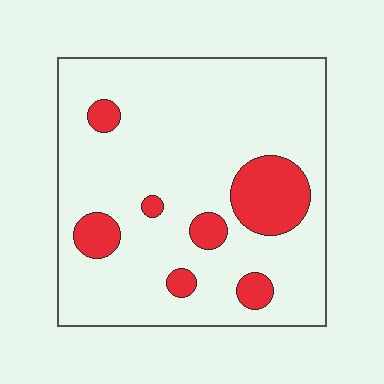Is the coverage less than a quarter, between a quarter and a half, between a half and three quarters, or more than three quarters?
Less than a quarter.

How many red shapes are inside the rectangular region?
7.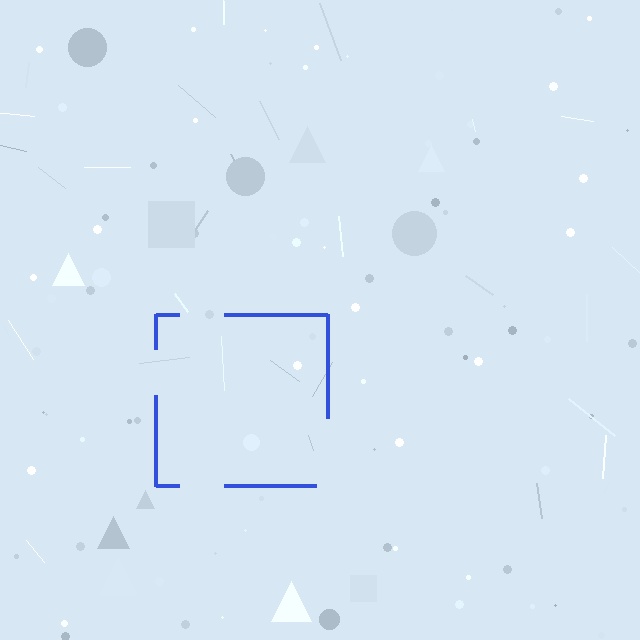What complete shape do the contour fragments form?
The contour fragments form a square.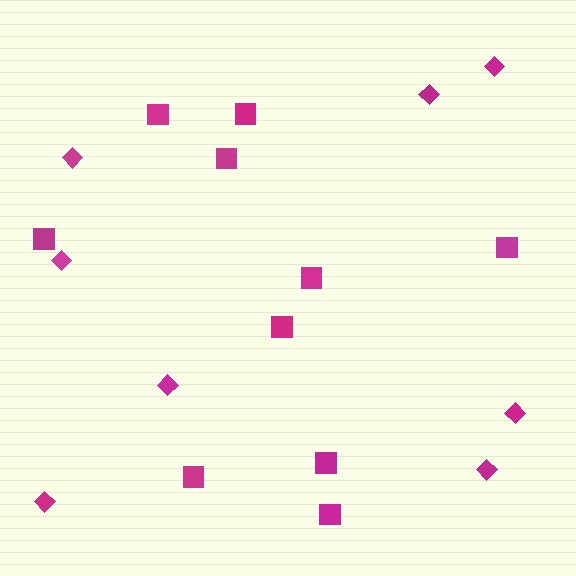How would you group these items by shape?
There are 2 groups: one group of squares (10) and one group of diamonds (8).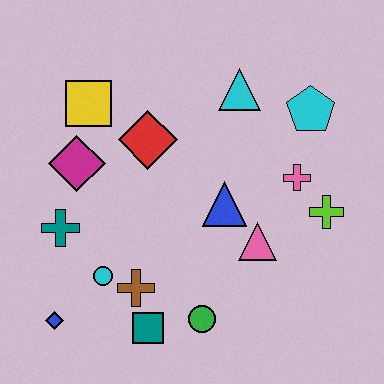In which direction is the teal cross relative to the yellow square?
The teal cross is below the yellow square.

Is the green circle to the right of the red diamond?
Yes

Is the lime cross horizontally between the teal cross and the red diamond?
No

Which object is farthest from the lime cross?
The blue diamond is farthest from the lime cross.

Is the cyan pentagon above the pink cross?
Yes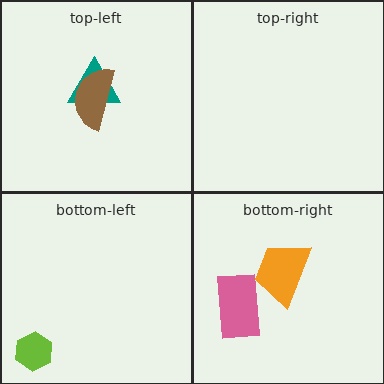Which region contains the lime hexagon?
The bottom-left region.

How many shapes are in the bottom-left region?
1.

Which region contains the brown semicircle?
The top-left region.